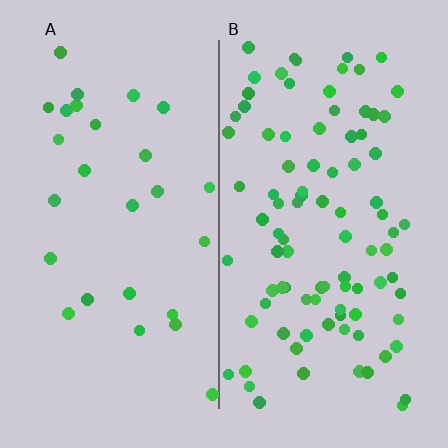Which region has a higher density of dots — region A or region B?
B (the right).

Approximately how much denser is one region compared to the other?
Approximately 3.4× — region B over region A.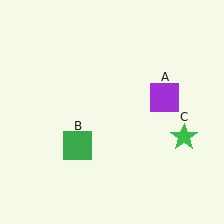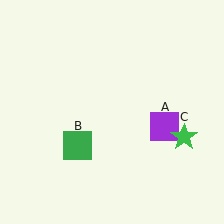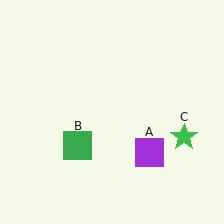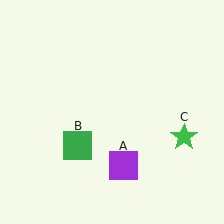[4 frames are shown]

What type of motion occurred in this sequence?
The purple square (object A) rotated clockwise around the center of the scene.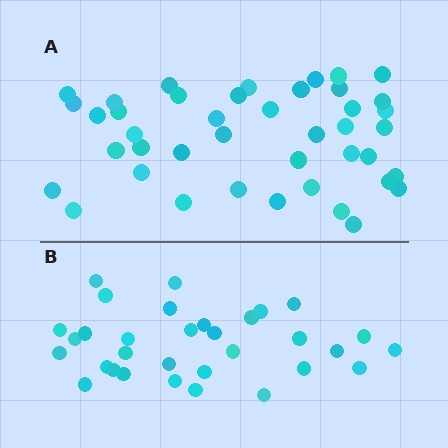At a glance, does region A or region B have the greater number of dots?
Region A (the top region) has more dots.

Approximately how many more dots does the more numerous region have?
Region A has roughly 10 or so more dots than region B.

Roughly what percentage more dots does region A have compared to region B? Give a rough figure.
About 30% more.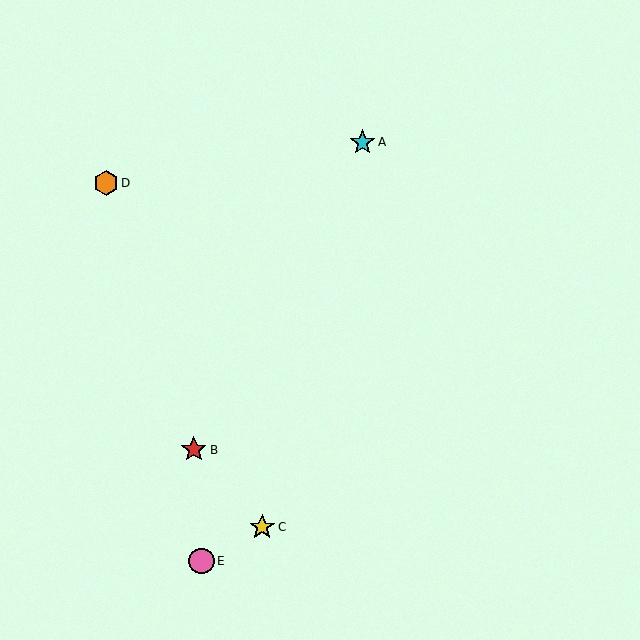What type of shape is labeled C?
Shape C is a yellow star.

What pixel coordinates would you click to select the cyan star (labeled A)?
Click at (363, 142) to select the cyan star A.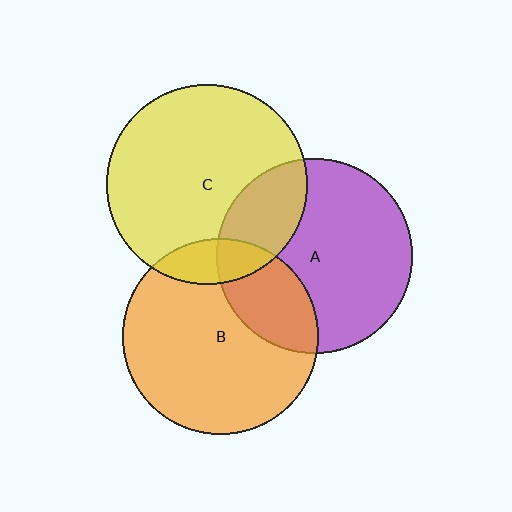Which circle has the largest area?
Circle C (yellow).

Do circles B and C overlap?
Yes.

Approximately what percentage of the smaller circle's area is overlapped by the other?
Approximately 15%.